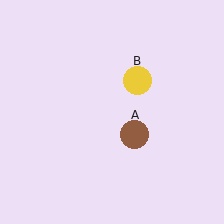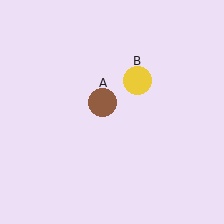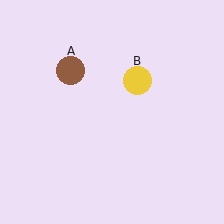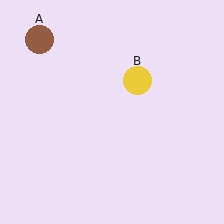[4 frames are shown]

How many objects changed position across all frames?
1 object changed position: brown circle (object A).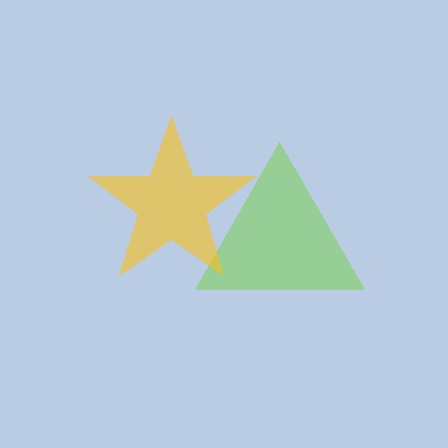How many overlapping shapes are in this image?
There are 2 overlapping shapes in the image.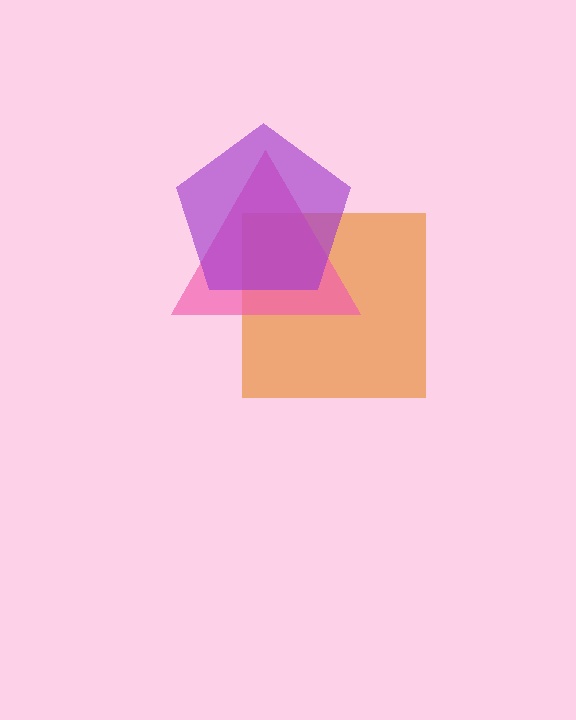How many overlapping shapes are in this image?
There are 3 overlapping shapes in the image.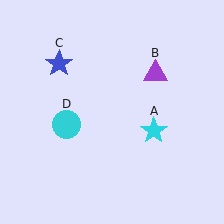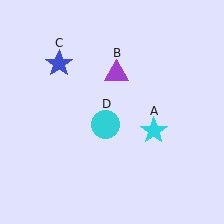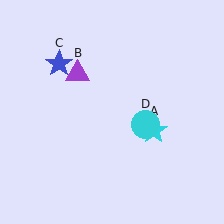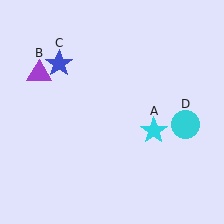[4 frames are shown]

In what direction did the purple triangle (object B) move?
The purple triangle (object B) moved left.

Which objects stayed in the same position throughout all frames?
Cyan star (object A) and blue star (object C) remained stationary.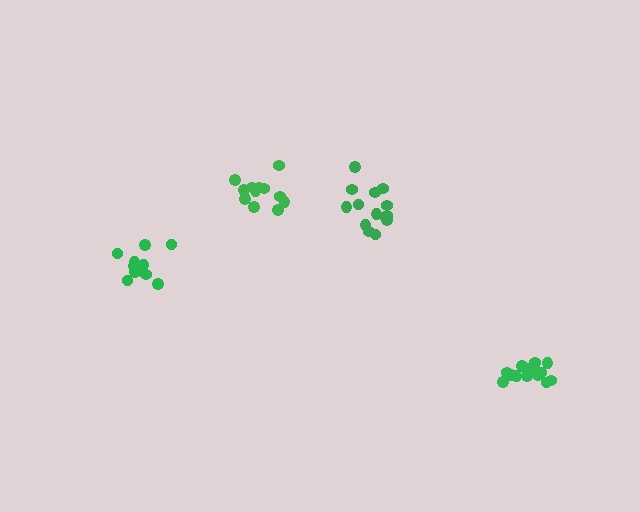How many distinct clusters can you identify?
There are 4 distinct clusters.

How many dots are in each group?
Group 1: 14 dots, Group 2: 12 dots, Group 3: 11 dots, Group 4: 14 dots (51 total).